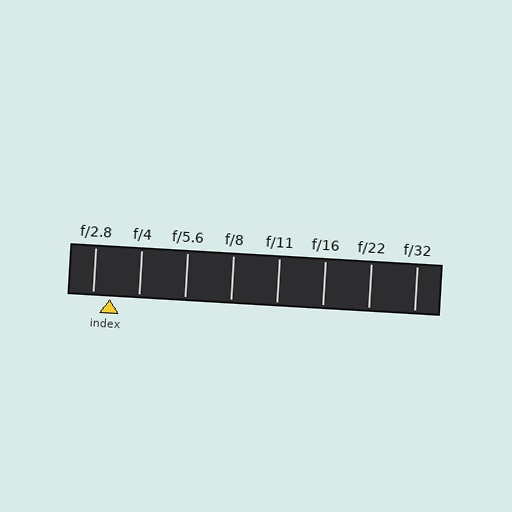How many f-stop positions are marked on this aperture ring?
There are 8 f-stop positions marked.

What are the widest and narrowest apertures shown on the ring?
The widest aperture shown is f/2.8 and the narrowest is f/32.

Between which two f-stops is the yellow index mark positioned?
The index mark is between f/2.8 and f/4.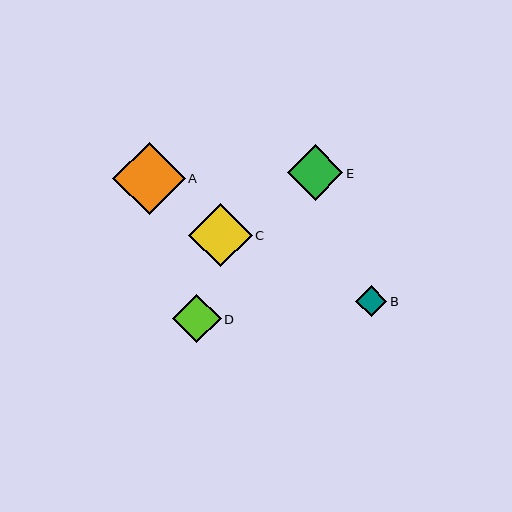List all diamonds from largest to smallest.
From largest to smallest: A, C, E, D, B.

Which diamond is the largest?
Diamond A is the largest with a size of approximately 72 pixels.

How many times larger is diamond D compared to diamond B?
Diamond D is approximately 1.6 times the size of diamond B.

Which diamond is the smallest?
Diamond B is the smallest with a size of approximately 31 pixels.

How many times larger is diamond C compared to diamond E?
Diamond C is approximately 1.1 times the size of diamond E.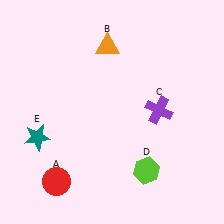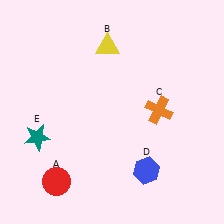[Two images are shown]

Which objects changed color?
B changed from orange to yellow. C changed from purple to orange. D changed from lime to blue.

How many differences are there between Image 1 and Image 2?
There are 3 differences between the two images.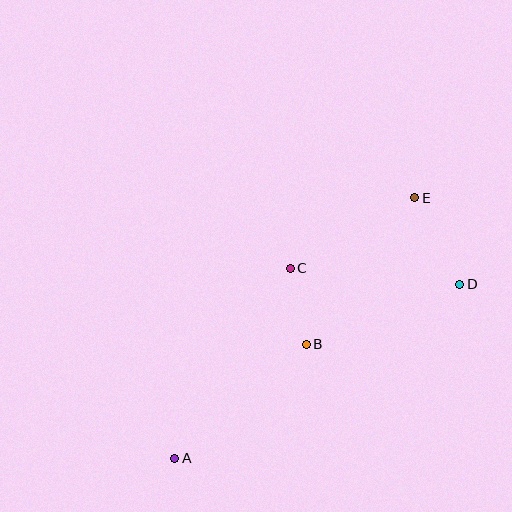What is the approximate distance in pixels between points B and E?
The distance between B and E is approximately 183 pixels.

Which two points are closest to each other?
Points B and C are closest to each other.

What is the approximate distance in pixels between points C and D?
The distance between C and D is approximately 170 pixels.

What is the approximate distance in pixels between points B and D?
The distance between B and D is approximately 165 pixels.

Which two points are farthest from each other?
Points A and E are farthest from each other.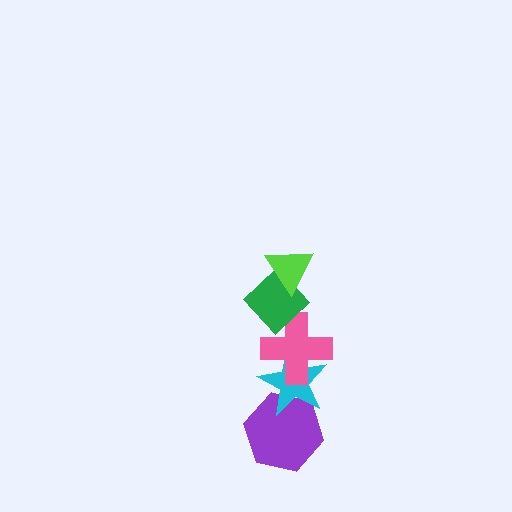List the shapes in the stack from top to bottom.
From top to bottom: the lime triangle, the green diamond, the pink cross, the cyan star, the purple hexagon.